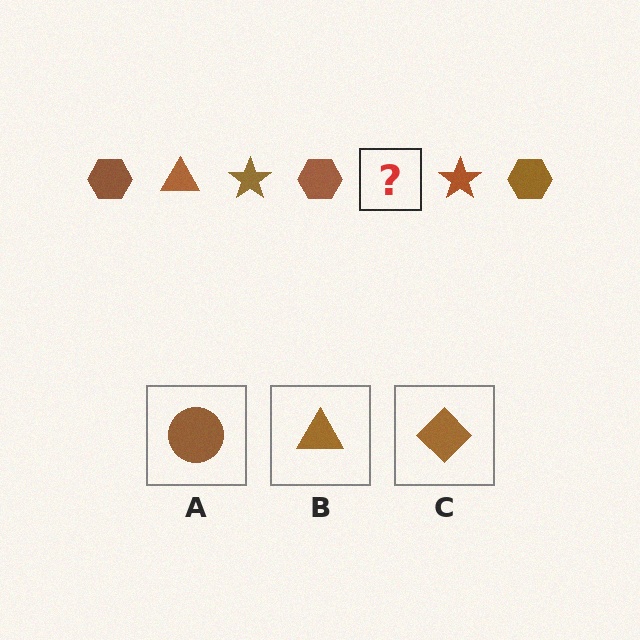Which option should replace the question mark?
Option B.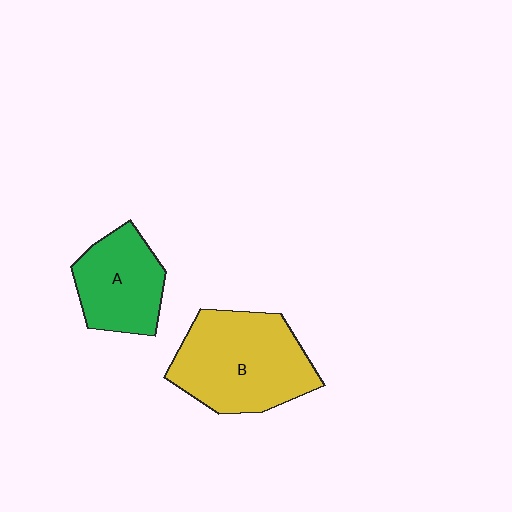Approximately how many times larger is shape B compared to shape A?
Approximately 1.5 times.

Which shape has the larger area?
Shape B (yellow).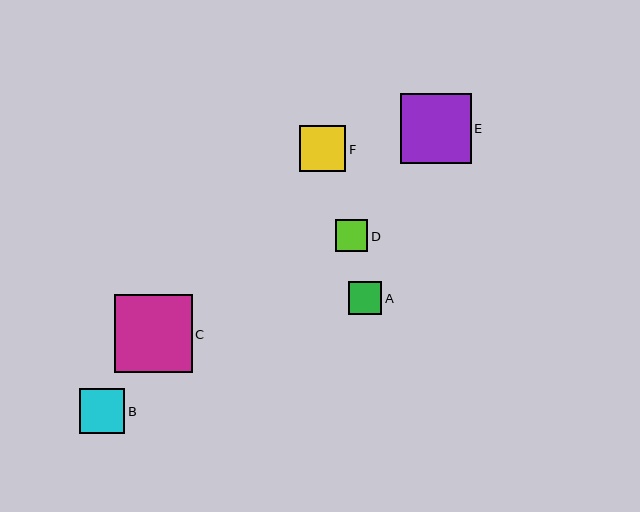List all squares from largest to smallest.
From largest to smallest: C, E, F, B, A, D.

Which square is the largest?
Square C is the largest with a size of approximately 77 pixels.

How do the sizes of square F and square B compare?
Square F and square B are approximately the same size.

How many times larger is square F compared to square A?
Square F is approximately 1.4 times the size of square A.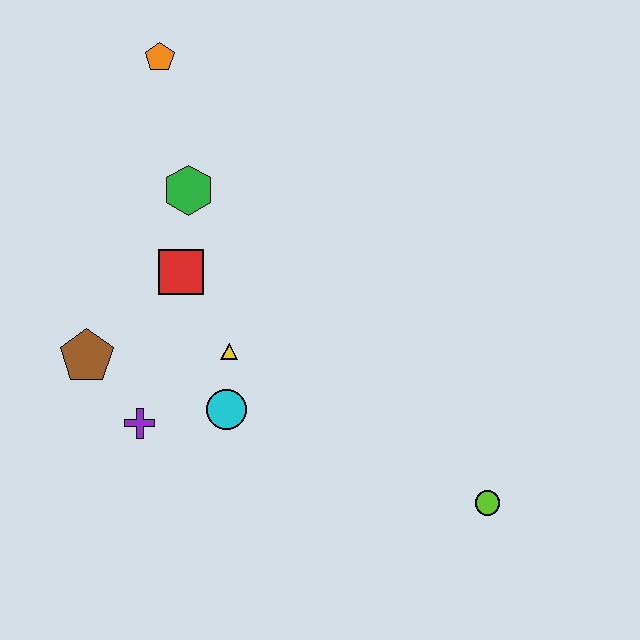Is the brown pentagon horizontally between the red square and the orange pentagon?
No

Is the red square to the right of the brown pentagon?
Yes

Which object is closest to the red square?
The green hexagon is closest to the red square.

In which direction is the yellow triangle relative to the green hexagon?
The yellow triangle is below the green hexagon.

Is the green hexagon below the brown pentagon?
No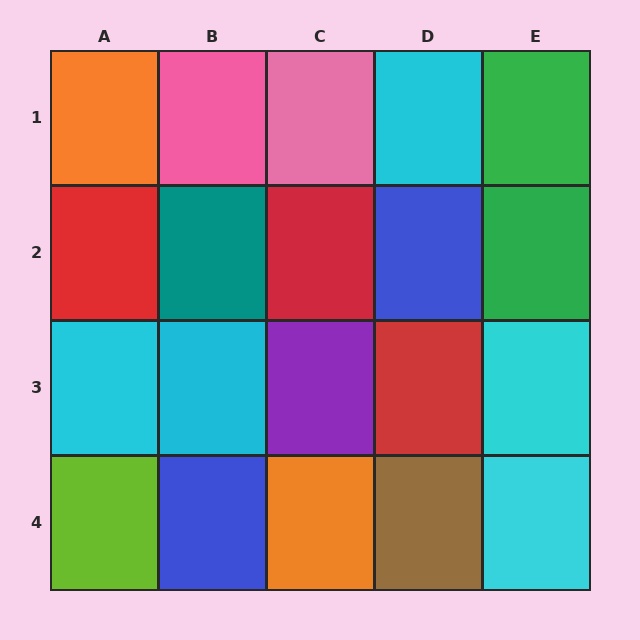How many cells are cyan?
5 cells are cyan.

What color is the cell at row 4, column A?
Lime.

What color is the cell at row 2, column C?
Red.